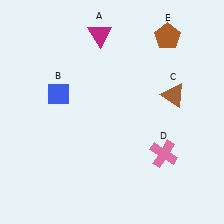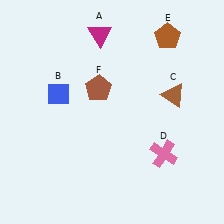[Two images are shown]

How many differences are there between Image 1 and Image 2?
There is 1 difference between the two images.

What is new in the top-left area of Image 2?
A brown pentagon (F) was added in the top-left area of Image 2.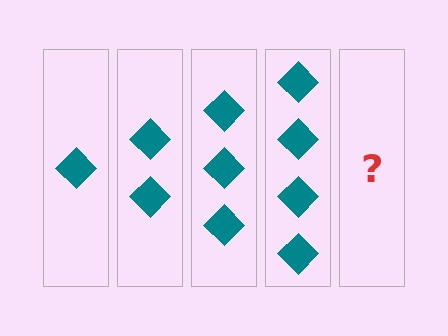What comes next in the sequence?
The next element should be 5 diamonds.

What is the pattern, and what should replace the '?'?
The pattern is that each step adds one more diamond. The '?' should be 5 diamonds.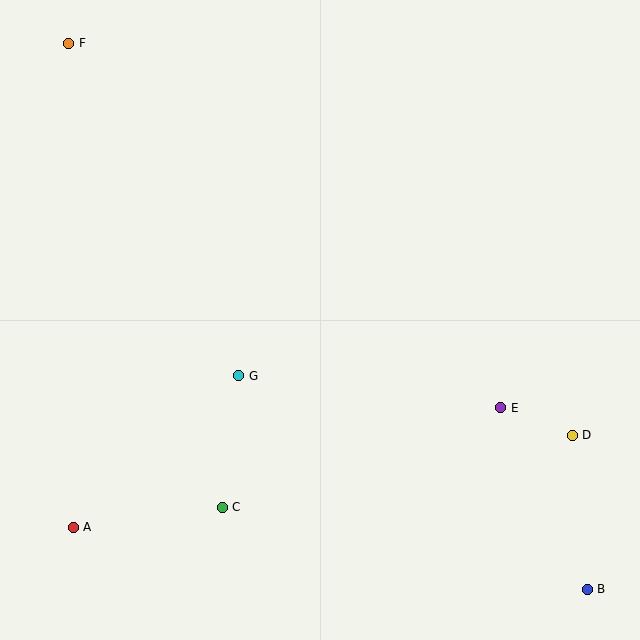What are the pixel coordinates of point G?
Point G is at (239, 376).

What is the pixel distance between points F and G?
The distance between F and G is 373 pixels.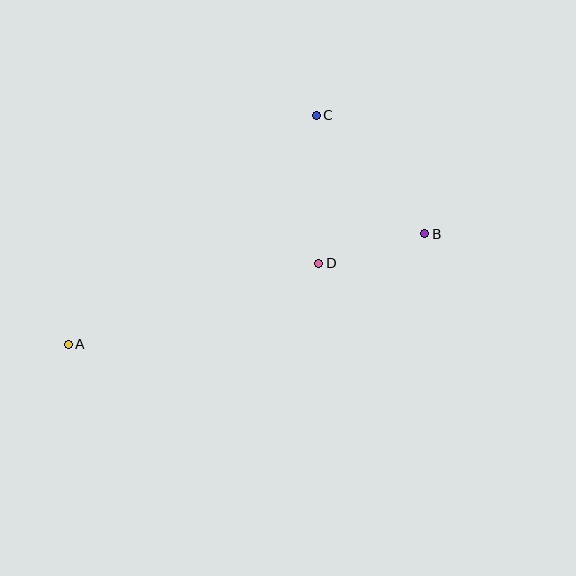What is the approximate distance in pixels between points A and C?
The distance between A and C is approximately 338 pixels.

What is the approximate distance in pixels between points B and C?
The distance between B and C is approximately 161 pixels.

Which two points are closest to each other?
Points B and D are closest to each other.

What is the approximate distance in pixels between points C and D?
The distance between C and D is approximately 148 pixels.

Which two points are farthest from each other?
Points A and B are farthest from each other.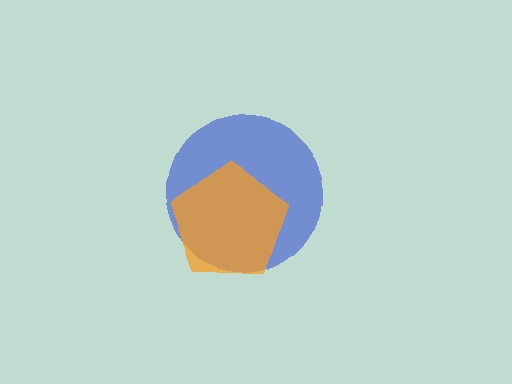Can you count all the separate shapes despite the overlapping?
Yes, there are 2 separate shapes.